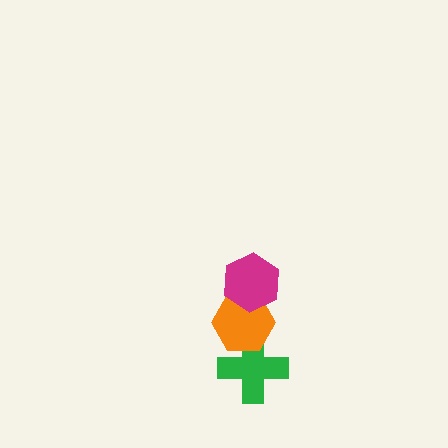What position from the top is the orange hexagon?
The orange hexagon is 2nd from the top.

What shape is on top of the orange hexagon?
The magenta hexagon is on top of the orange hexagon.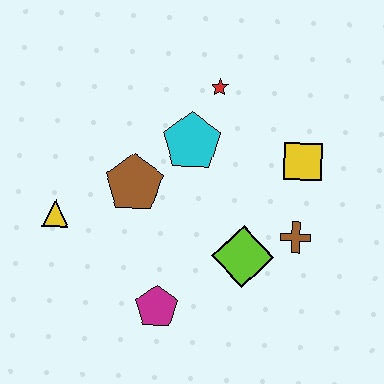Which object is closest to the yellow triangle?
The brown pentagon is closest to the yellow triangle.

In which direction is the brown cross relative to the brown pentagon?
The brown cross is to the right of the brown pentagon.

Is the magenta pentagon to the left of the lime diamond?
Yes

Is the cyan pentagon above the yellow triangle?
Yes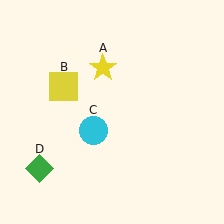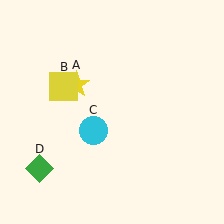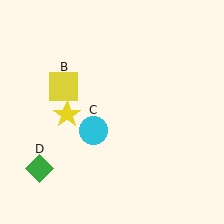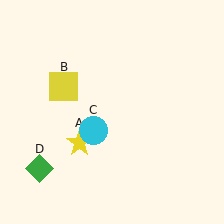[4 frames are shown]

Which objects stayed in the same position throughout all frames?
Yellow square (object B) and cyan circle (object C) and green diamond (object D) remained stationary.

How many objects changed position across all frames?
1 object changed position: yellow star (object A).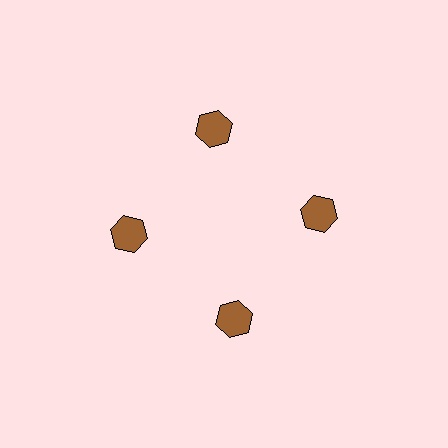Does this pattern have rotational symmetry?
Yes, this pattern has 4-fold rotational symmetry. It looks the same after rotating 90 degrees around the center.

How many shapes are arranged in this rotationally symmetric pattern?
There are 4 shapes, arranged in 4 groups of 1.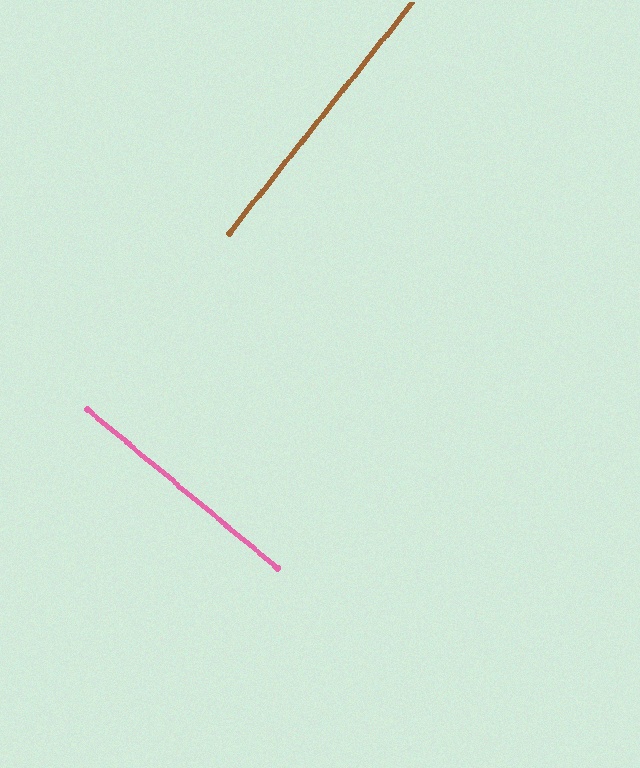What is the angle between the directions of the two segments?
Approximately 89 degrees.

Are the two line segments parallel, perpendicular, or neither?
Perpendicular — they meet at approximately 89°.